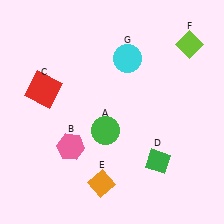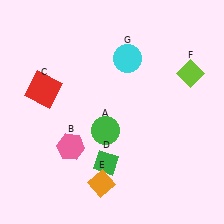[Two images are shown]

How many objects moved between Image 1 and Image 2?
2 objects moved between the two images.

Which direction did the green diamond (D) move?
The green diamond (D) moved left.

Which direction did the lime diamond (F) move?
The lime diamond (F) moved down.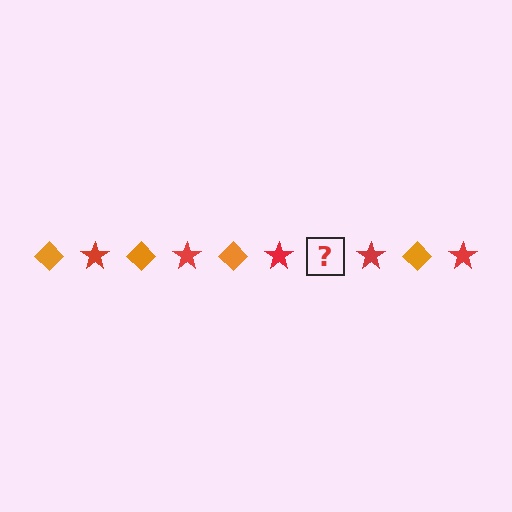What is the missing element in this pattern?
The missing element is an orange diamond.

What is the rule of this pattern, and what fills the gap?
The rule is that the pattern alternates between orange diamond and red star. The gap should be filled with an orange diamond.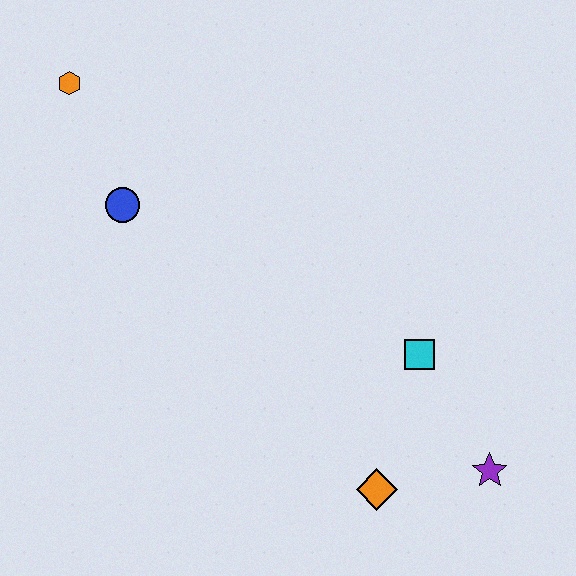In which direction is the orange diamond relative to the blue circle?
The orange diamond is below the blue circle.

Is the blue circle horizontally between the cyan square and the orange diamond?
No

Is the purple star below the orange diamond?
No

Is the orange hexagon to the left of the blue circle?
Yes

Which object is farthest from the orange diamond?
The orange hexagon is farthest from the orange diamond.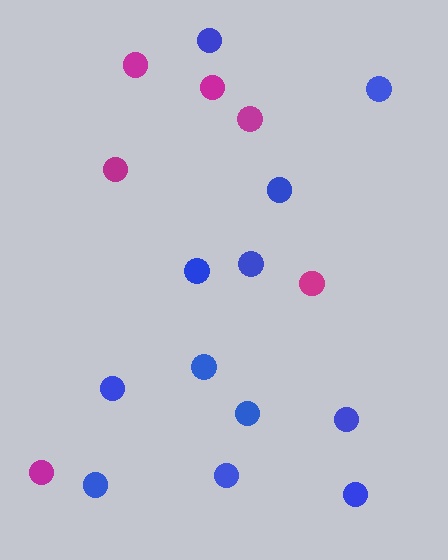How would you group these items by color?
There are 2 groups: one group of blue circles (12) and one group of magenta circles (6).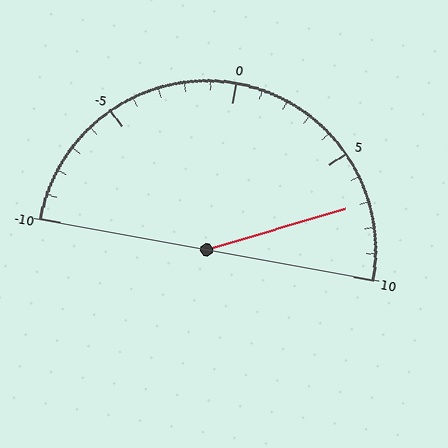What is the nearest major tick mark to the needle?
The nearest major tick mark is 5.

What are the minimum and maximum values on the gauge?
The gauge ranges from -10 to 10.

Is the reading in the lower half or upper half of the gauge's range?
The reading is in the upper half of the range (-10 to 10).